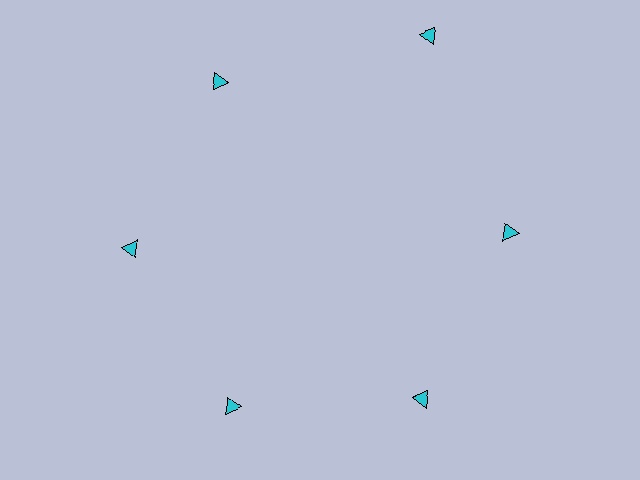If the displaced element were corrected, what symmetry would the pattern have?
It would have 6-fold rotational symmetry — the pattern would map onto itself every 60 degrees.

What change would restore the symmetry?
The symmetry would be restored by moving it inward, back onto the ring so that all 6 triangles sit at equal angles and equal distance from the center.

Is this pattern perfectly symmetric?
No. The 6 cyan triangles are arranged in a ring, but one element near the 1 o'clock position is pushed outward from the center, breaking the 6-fold rotational symmetry.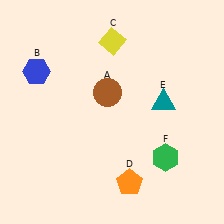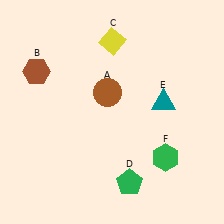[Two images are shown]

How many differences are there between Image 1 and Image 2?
There are 2 differences between the two images.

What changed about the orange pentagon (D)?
In Image 1, D is orange. In Image 2, it changed to green.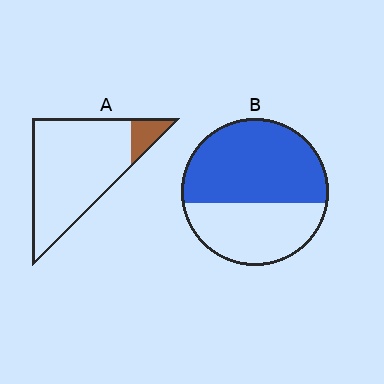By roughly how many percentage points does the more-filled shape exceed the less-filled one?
By roughly 50 percentage points (B over A).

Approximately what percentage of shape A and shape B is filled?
A is approximately 10% and B is approximately 60%.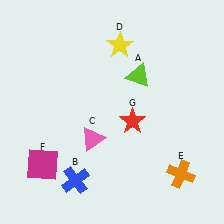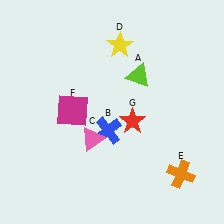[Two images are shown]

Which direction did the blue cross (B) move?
The blue cross (B) moved up.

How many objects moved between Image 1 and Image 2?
2 objects moved between the two images.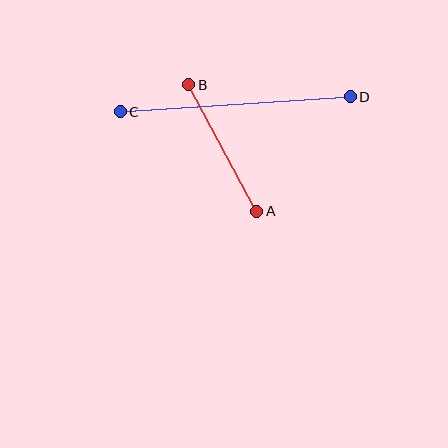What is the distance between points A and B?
The distance is approximately 144 pixels.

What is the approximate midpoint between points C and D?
The midpoint is at approximately (235, 104) pixels.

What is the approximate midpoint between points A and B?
The midpoint is at approximately (223, 148) pixels.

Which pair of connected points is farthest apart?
Points C and D are farthest apart.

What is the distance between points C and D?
The distance is approximately 230 pixels.